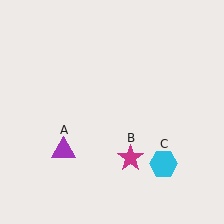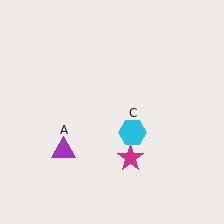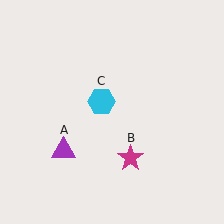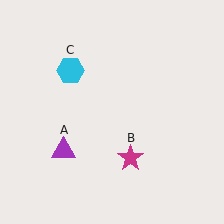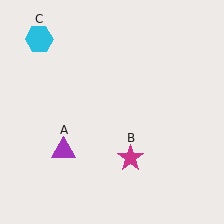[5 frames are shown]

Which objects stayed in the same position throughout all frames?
Purple triangle (object A) and magenta star (object B) remained stationary.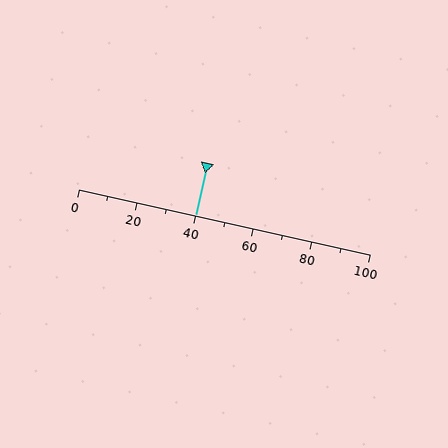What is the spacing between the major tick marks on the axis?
The major ticks are spaced 20 apart.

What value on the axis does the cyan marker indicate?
The marker indicates approximately 40.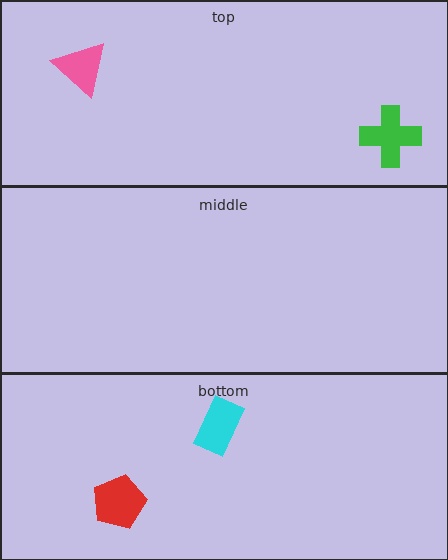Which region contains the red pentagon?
The bottom region.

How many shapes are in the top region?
2.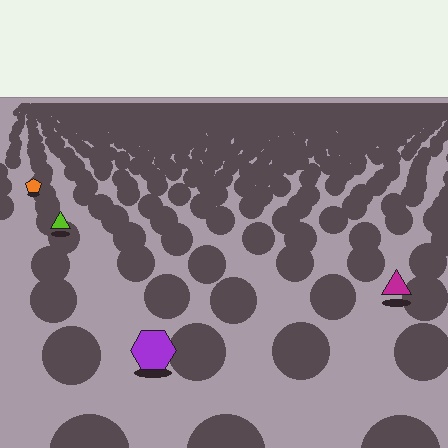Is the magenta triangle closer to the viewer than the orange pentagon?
Yes. The magenta triangle is closer — you can tell from the texture gradient: the ground texture is coarser near it.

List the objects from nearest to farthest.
From nearest to farthest: the purple hexagon, the magenta triangle, the lime triangle, the orange pentagon.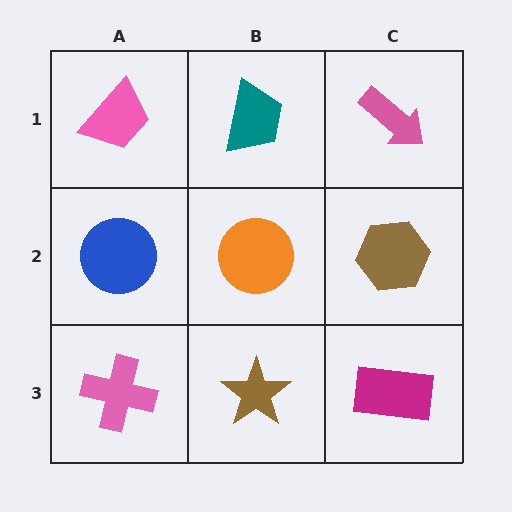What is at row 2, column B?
An orange circle.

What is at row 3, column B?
A brown star.